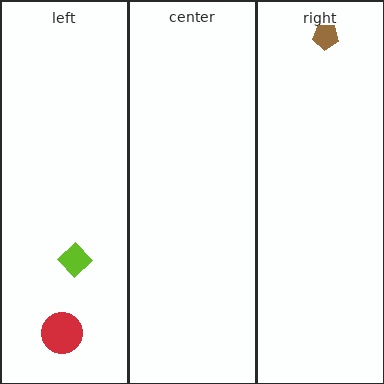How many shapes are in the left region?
2.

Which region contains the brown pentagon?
The right region.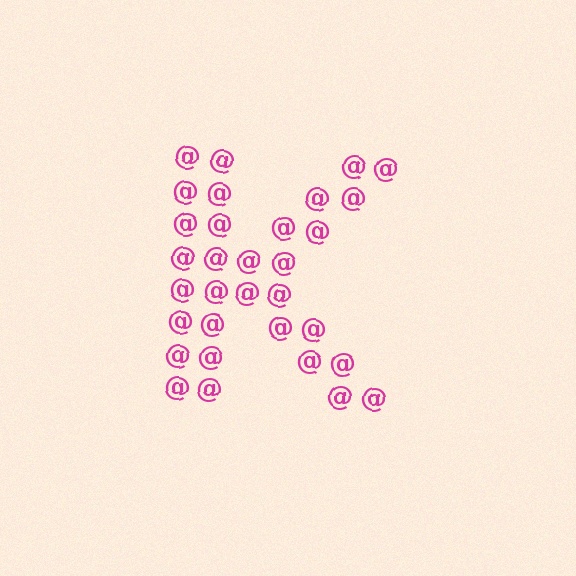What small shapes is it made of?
It is made of small at signs.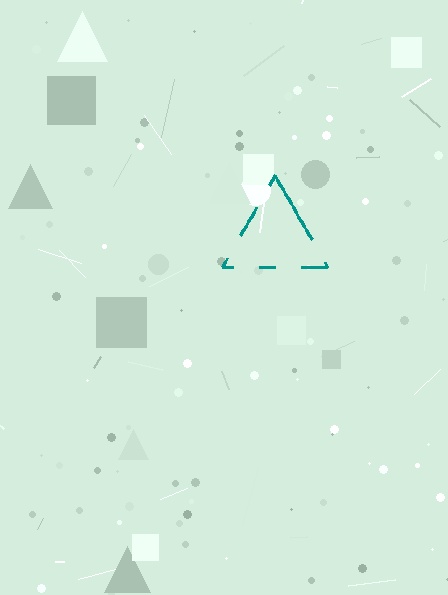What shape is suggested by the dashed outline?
The dashed outline suggests a triangle.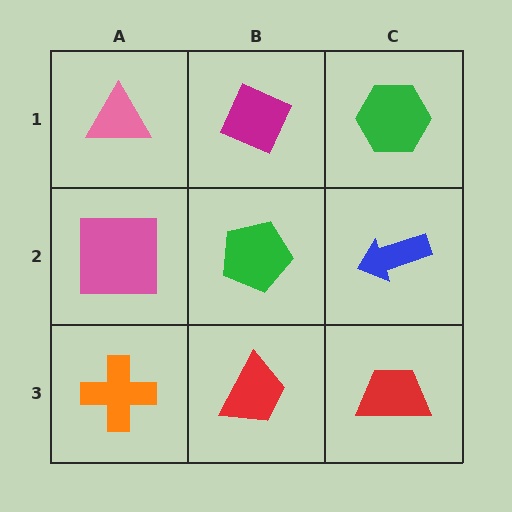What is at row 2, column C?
A blue arrow.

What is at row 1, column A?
A pink triangle.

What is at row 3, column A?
An orange cross.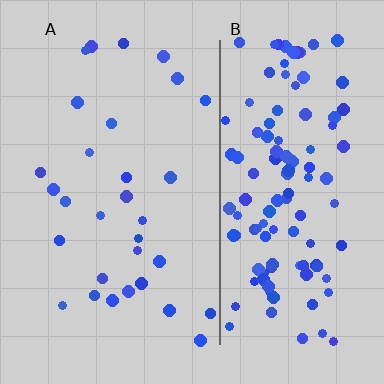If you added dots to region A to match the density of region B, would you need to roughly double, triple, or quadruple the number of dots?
Approximately quadruple.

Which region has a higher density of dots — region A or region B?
B (the right).